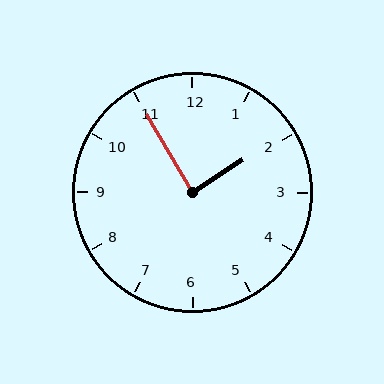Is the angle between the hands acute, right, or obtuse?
It is right.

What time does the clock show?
1:55.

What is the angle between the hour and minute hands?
Approximately 88 degrees.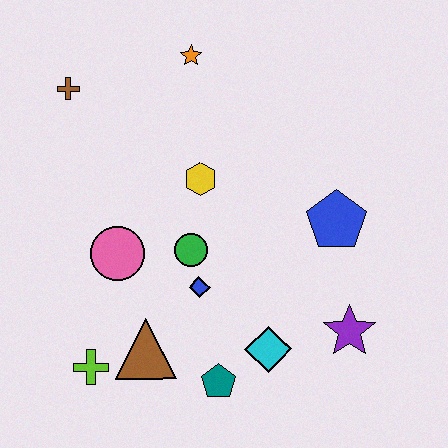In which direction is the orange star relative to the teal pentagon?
The orange star is above the teal pentagon.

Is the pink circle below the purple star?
No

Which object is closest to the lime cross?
The brown triangle is closest to the lime cross.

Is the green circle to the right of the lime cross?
Yes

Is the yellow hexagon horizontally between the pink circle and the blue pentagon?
Yes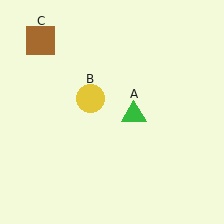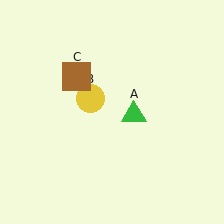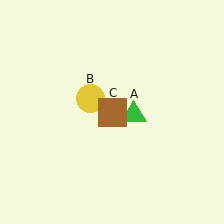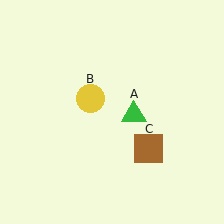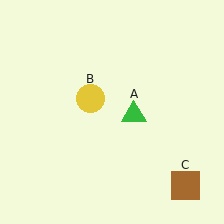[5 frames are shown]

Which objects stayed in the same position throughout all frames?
Green triangle (object A) and yellow circle (object B) remained stationary.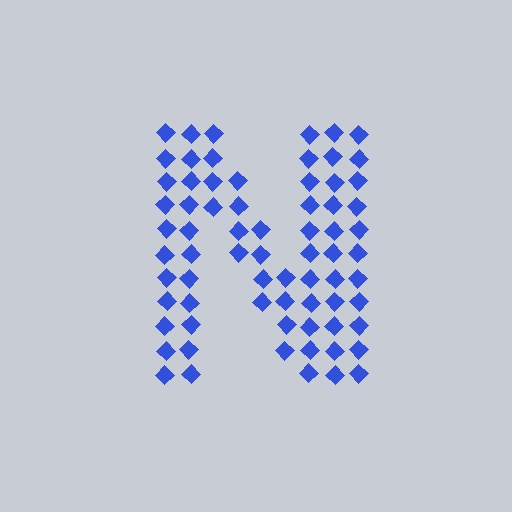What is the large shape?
The large shape is the letter N.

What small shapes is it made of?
It is made of small diamonds.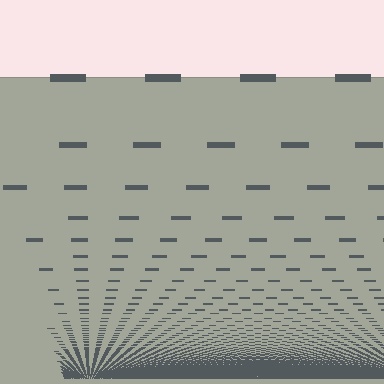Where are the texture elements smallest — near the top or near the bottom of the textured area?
Near the bottom.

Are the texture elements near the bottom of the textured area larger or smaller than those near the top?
Smaller. The gradient is inverted — elements near the bottom are smaller and denser.